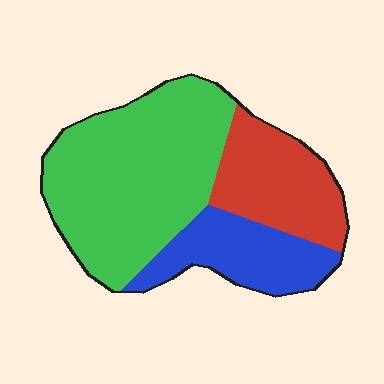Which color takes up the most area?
Green, at roughly 55%.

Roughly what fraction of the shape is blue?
Blue covers around 20% of the shape.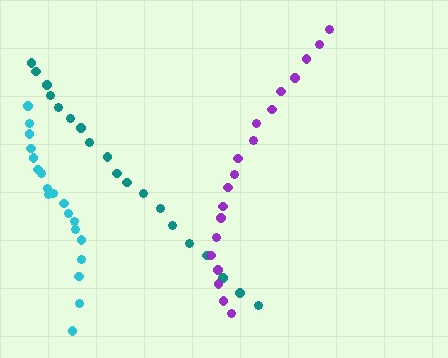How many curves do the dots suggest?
There are 3 distinct paths.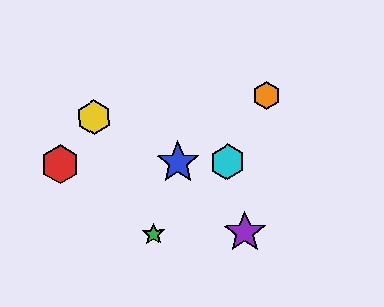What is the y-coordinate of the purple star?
The purple star is at y≈233.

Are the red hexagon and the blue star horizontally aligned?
Yes, both are at y≈164.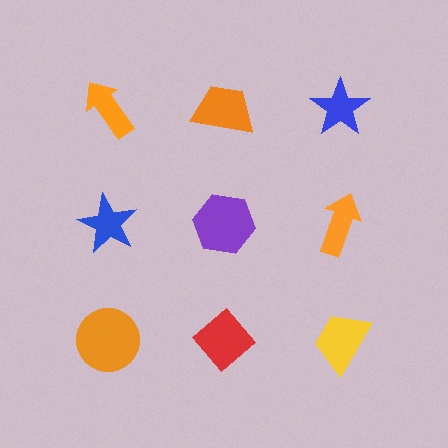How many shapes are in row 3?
3 shapes.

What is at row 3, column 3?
A yellow trapezoid.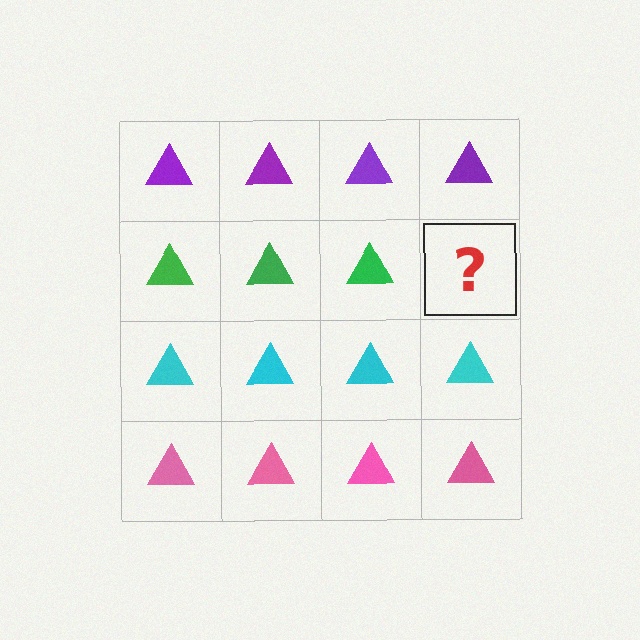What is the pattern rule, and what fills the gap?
The rule is that each row has a consistent color. The gap should be filled with a green triangle.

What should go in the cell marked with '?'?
The missing cell should contain a green triangle.